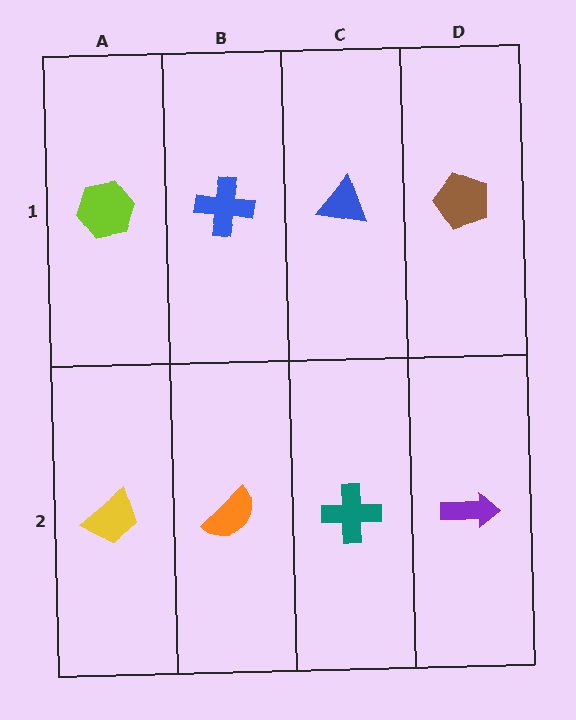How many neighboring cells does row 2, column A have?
2.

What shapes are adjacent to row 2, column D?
A brown pentagon (row 1, column D), a teal cross (row 2, column C).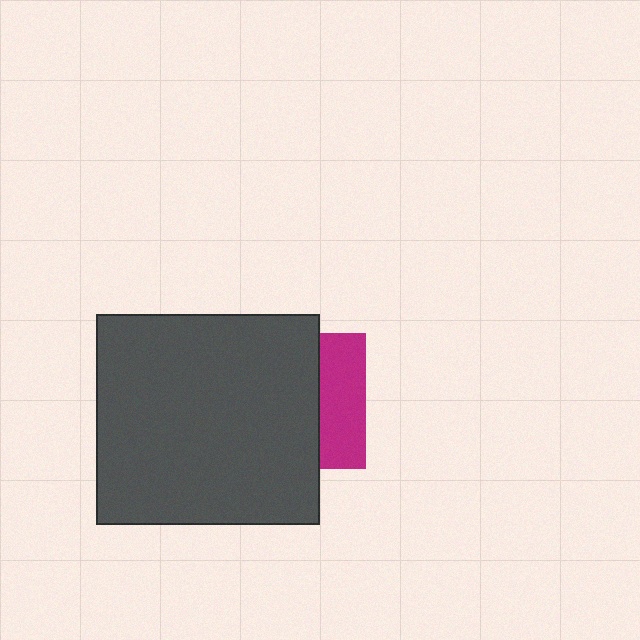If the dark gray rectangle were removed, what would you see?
You would see the complete magenta square.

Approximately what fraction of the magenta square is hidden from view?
Roughly 66% of the magenta square is hidden behind the dark gray rectangle.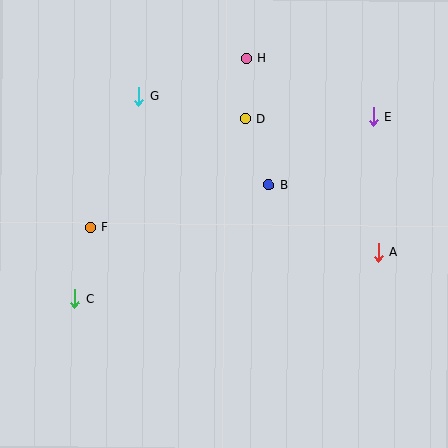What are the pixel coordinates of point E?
Point E is at (374, 116).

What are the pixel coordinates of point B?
Point B is at (269, 185).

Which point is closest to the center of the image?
Point B at (269, 185) is closest to the center.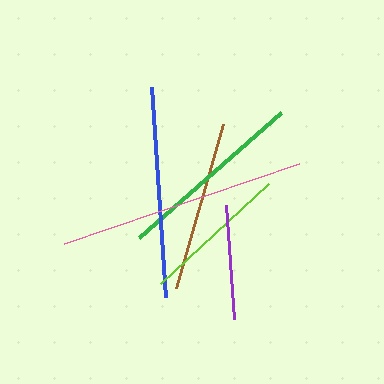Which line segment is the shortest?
The purple line is the shortest at approximately 114 pixels.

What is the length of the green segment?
The green segment is approximately 190 pixels long.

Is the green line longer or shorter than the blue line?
The blue line is longer than the green line.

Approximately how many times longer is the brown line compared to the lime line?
The brown line is approximately 1.2 times the length of the lime line.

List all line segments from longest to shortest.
From longest to shortest: pink, blue, green, brown, lime, purple.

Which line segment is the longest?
The pink line is the longest at approximately 249 pixels.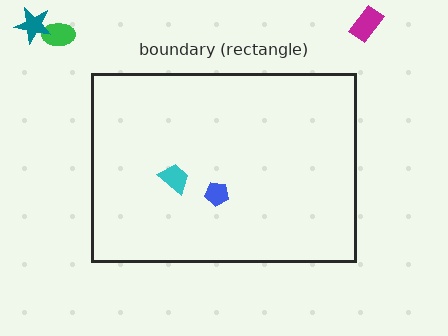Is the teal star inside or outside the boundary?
Outside.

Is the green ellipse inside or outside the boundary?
Outside.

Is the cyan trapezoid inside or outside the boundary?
Inside.